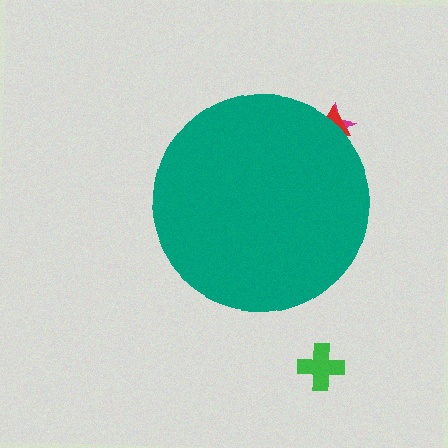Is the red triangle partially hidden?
Yes, the red triangle is partially hidden behind the teal circle.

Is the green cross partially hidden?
No, the green cross is fully visible.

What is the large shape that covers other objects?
A teal circle.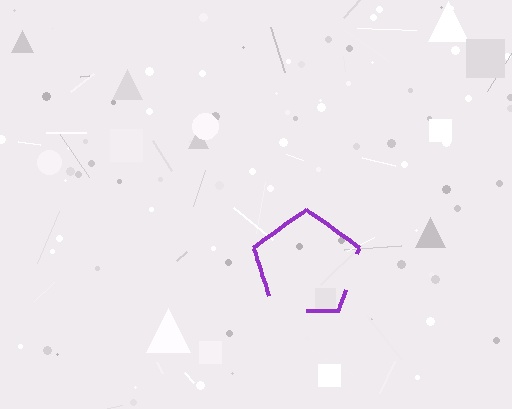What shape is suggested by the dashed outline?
The dashed outline suggests a pentagon.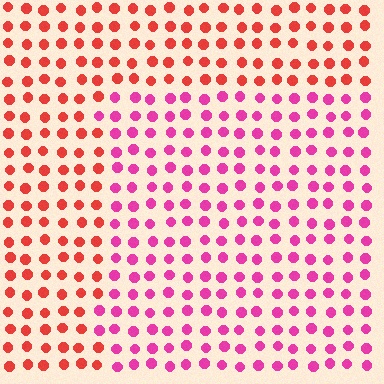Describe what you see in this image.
The image is filled with small red elements in a uniform arrangement. A rectangle-shaped region is visible where the elements are tinted to a slightly different hue, forming a subtle color boundary.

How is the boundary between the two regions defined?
The boundary is defined purely by a slight shift in hue (about 40 degrees). Spacing, size, and orientation are identical on both sides.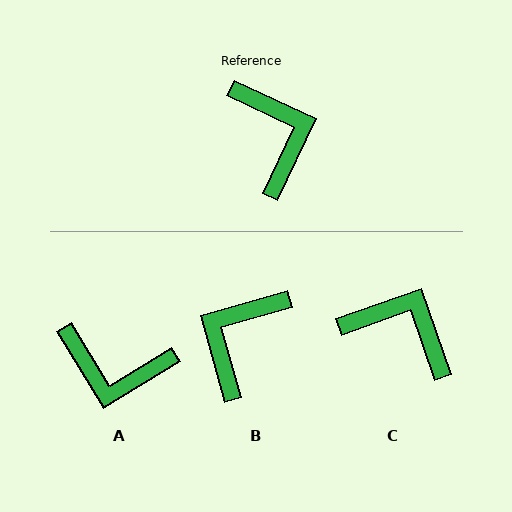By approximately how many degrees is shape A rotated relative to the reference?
Approximately 124 degrees clockwise.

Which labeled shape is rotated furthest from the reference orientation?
B, about 131 degrees away.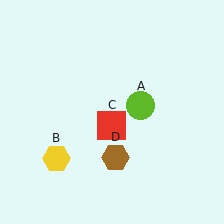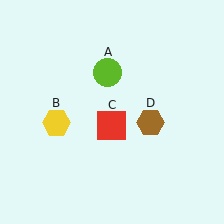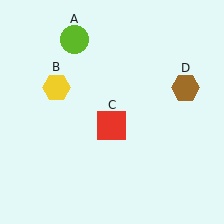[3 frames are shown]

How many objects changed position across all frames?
3 objects changed position: lime circle (object A), yellow hexagon (object B), brown hexagon (object D).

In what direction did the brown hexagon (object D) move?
The brown hexagon (object D) moved up and to the right.